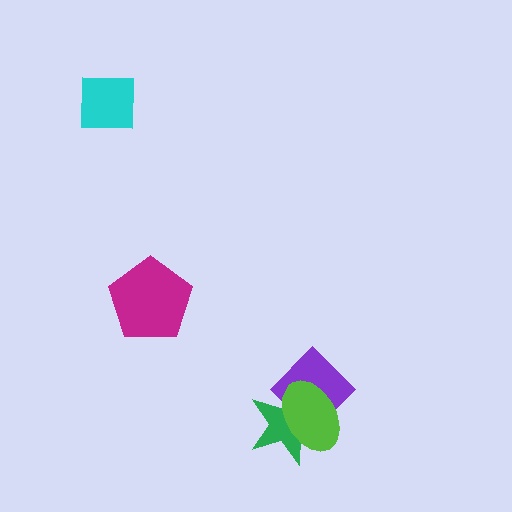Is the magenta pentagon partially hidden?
No, no other shape covers it.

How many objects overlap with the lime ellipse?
2 objects overlap with the lime ellipse.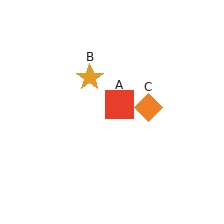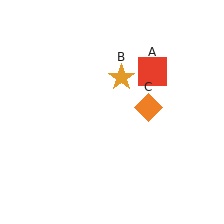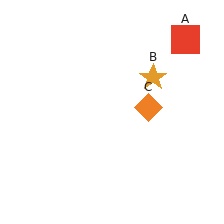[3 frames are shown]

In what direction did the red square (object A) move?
The red square (object A) moved up and to the right.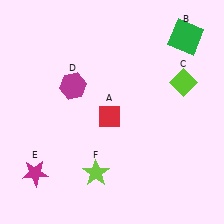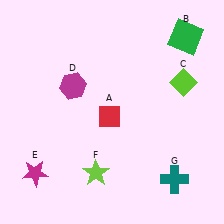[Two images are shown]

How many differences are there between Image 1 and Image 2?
There is 1 difference between the two images.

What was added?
A teal cross (G) was added in Image 2.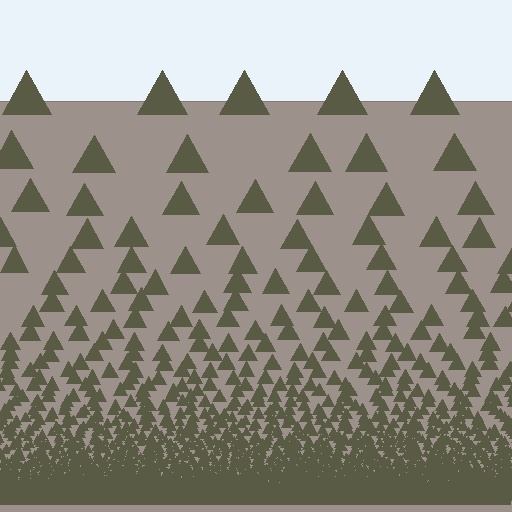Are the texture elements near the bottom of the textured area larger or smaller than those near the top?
Smaller. The gradient is inverted — elements near the bottom are smaller and denser.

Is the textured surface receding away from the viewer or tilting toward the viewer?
The surface appears to tilt toward the viewer. Texture elements get larger and sparser toward the top.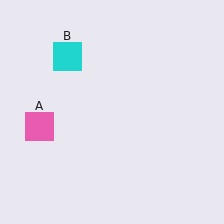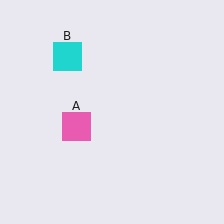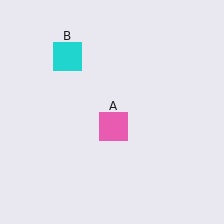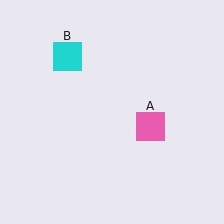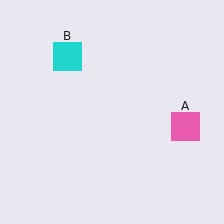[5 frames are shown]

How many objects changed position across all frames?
1 object changed position: pink square (object A).